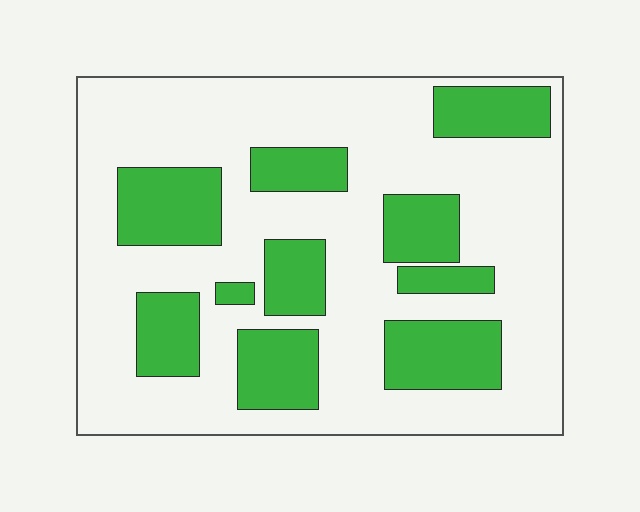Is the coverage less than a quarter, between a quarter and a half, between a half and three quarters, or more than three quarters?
Between a quarter and a half.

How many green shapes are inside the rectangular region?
10.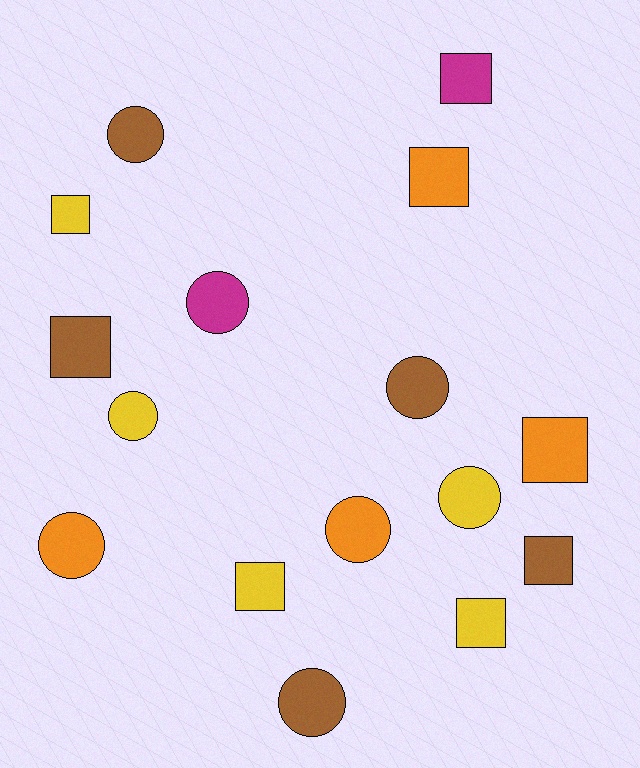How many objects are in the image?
There are 16 objects.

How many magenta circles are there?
There is 1 magenta circle.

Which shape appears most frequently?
Circle, with 8 objects.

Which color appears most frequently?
Yellow, with 5 objects.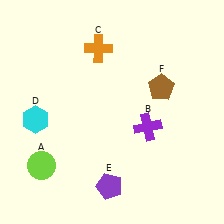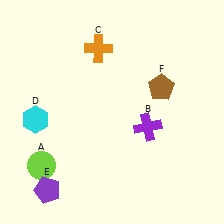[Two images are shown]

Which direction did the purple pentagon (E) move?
The purple pentagon (E) moved left.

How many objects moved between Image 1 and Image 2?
1 object moved between the two images.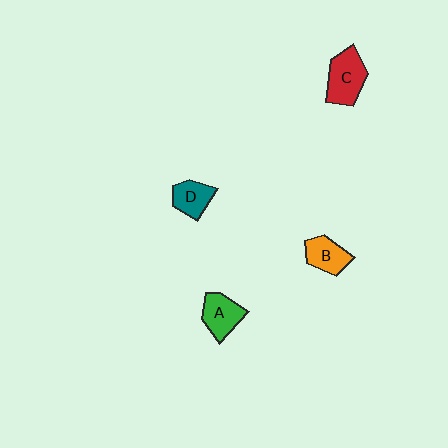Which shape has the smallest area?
Shape D (teal).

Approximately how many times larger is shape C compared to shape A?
Approximately 1.3 times.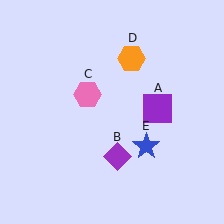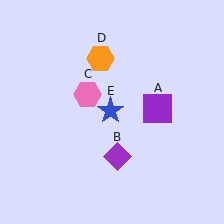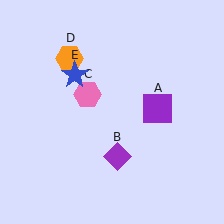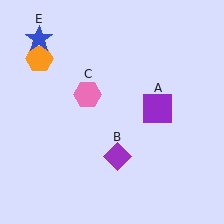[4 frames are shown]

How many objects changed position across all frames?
2 objects changed position: orange hexagon (object D), blue star (object E).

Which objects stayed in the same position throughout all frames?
Purple square (object A) and purple diamond (object B) and pink hexagon (object C) remained stationary.